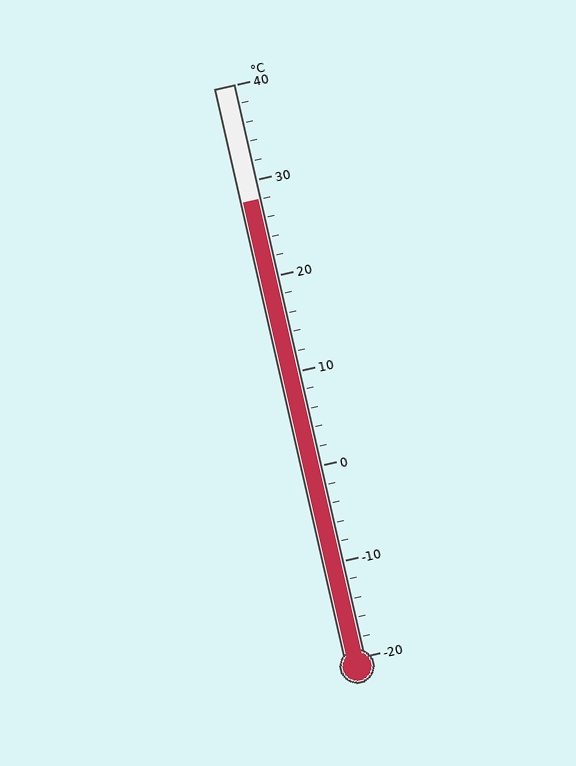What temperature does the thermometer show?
The thermometer shows approximately 28°C.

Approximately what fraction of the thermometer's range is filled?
The thermometer is filled to approximately 80% of its range.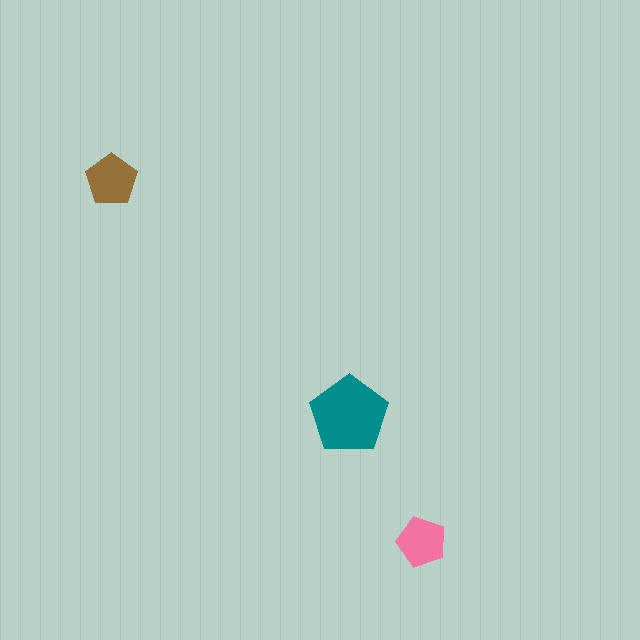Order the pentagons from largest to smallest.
the teal one, the brown one, the pink one.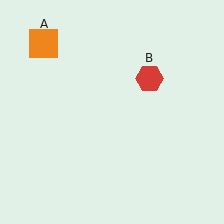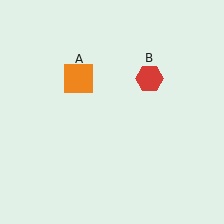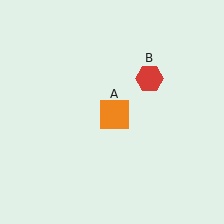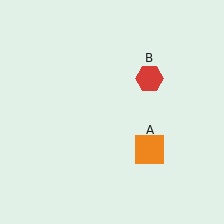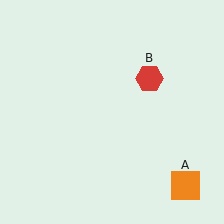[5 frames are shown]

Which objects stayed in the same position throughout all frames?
Red hexagon (object B) remained stationary.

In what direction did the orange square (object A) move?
The orange square (object A) moved down and to the right.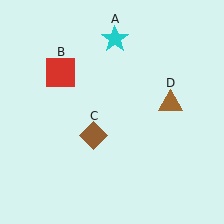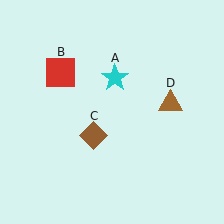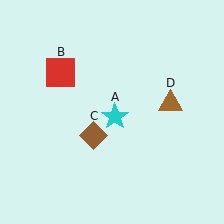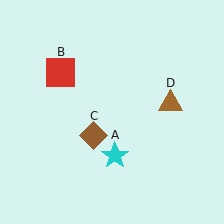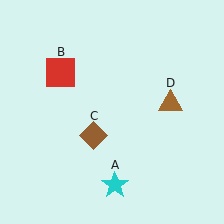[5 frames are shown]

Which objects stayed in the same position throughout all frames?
Red square (object B) and brown diamond (object C) and brown triangle (object D) remained stationary.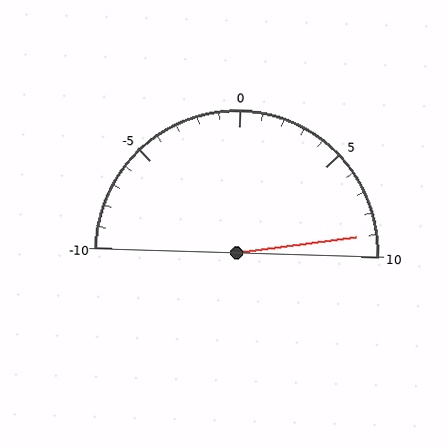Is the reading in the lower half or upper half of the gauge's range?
The reading is in the upper half of the range (-10 to 10).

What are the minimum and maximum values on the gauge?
The gauge ranges from -10 to 10.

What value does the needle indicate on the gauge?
The needle indicates approximately 9.